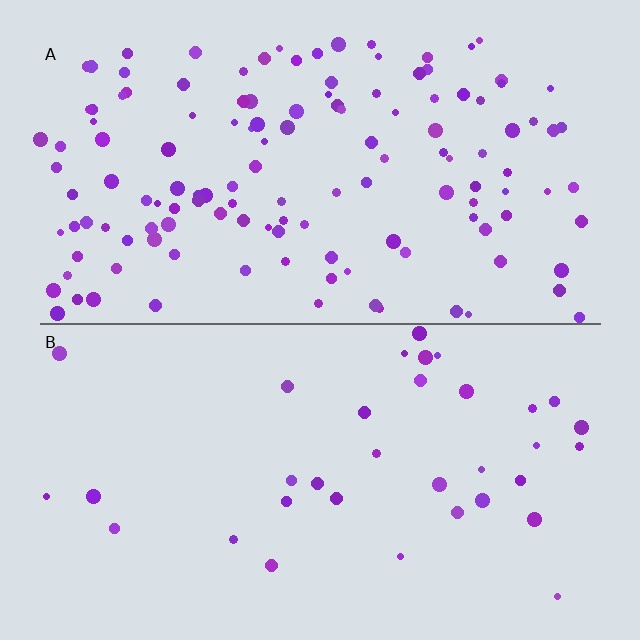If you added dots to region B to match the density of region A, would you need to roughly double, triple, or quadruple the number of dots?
Approximately quadruple.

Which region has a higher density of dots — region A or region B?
A (the top).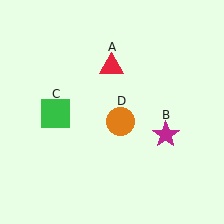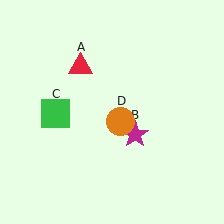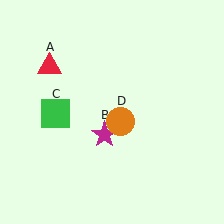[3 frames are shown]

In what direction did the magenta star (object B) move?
The magenta star (object B) moved left.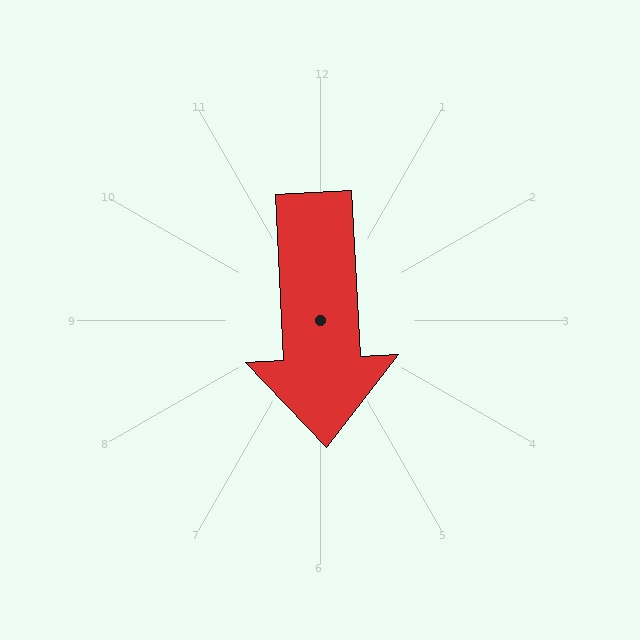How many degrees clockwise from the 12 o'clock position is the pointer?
Approximately 177 degrees.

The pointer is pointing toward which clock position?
Roughly 6 o'clock.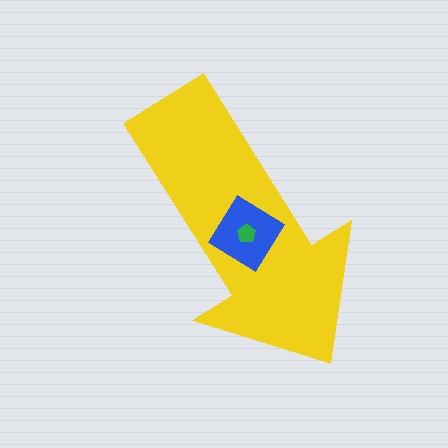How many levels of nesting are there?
3.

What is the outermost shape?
The yellow arrow.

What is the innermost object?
The green pentagon.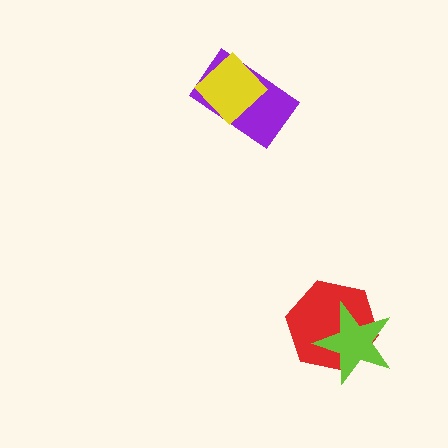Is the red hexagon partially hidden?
Yes, it is partially covered by another shape.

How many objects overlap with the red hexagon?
1 object overlaps with the red hexagon.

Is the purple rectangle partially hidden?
Yes, it is partially covered by another shape.